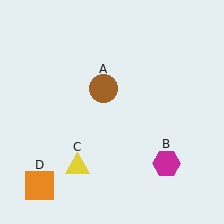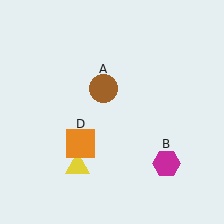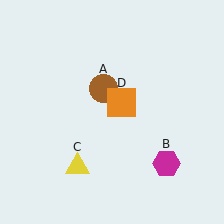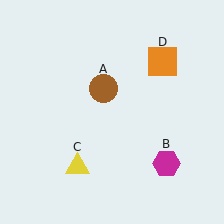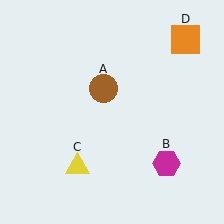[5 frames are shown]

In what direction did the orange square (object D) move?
The orange square (object D) moved up and to the right.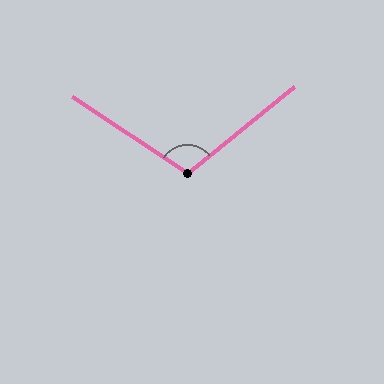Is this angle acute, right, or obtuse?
It is obtuse.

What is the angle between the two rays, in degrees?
Approximately 107 degrees.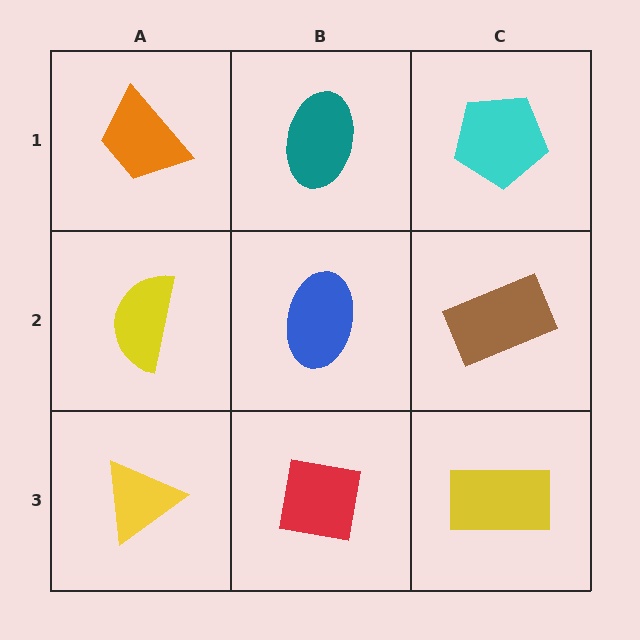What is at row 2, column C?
A brown rectangle.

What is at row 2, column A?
A yellow semicircle.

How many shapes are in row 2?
3 shapes.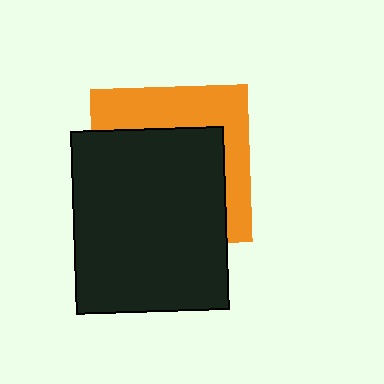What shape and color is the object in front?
The object in front is a black rectangle.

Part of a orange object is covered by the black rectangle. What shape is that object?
It is a square.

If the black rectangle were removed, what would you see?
You would see the complete orange square.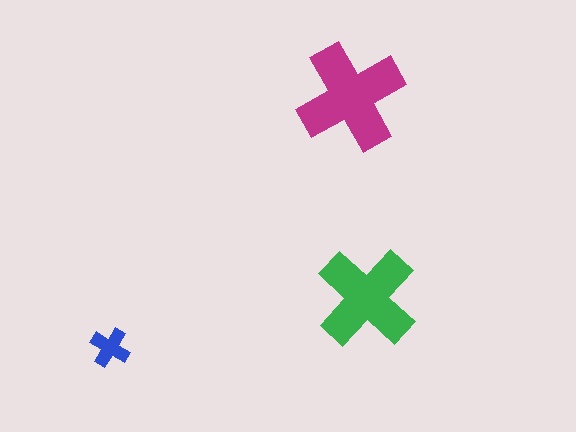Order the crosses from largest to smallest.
the magenta one, the green one, the blue one.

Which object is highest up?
The magenta cross is topmost.